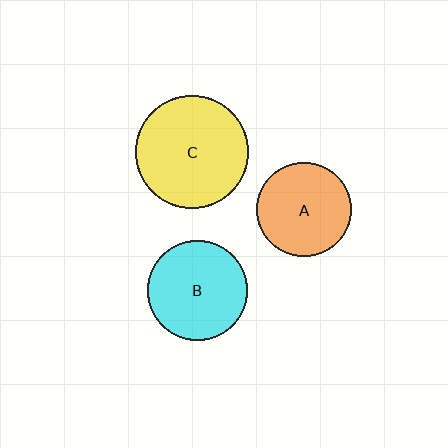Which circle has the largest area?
Circle C (yellow).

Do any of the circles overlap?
No, none of the circles overlap.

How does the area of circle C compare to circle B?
Approximately 1.3 times.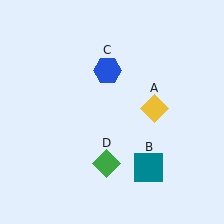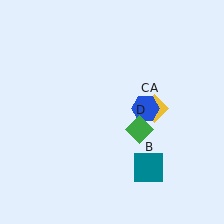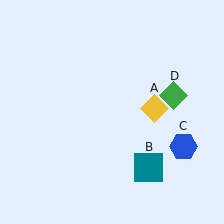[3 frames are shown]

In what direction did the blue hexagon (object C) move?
The blue hexagon (object C) moved down and to the right.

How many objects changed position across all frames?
2 objects changed position: blue hexagon (object C), green diamond (object D).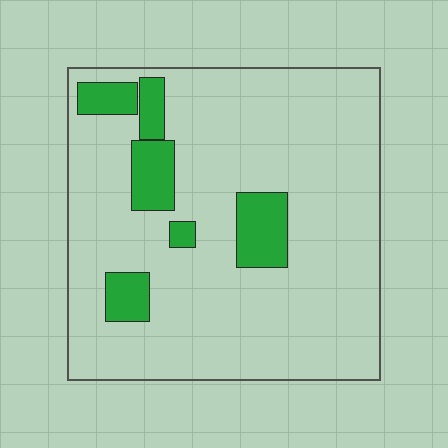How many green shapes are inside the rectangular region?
6.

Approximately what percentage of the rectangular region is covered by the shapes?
Approximately 15%.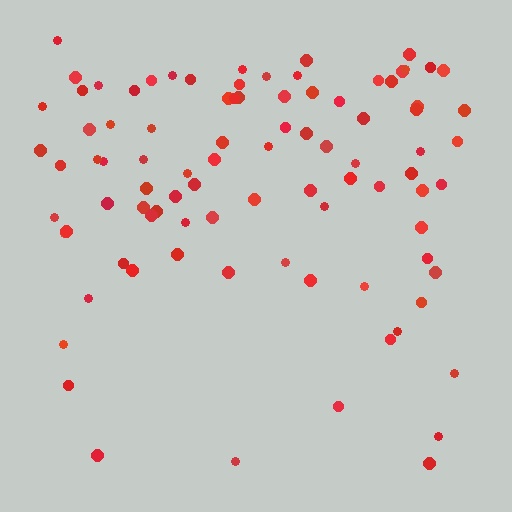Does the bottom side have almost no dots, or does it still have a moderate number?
Still a moderate number, just noticeably fewer than the top.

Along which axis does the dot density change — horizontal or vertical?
Vertical.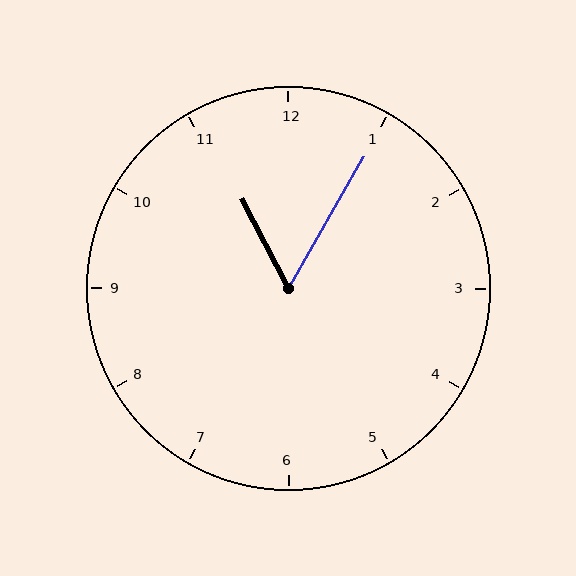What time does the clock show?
11:05.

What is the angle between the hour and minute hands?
Approximately 58 degrees.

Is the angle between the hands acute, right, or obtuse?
It is acute.